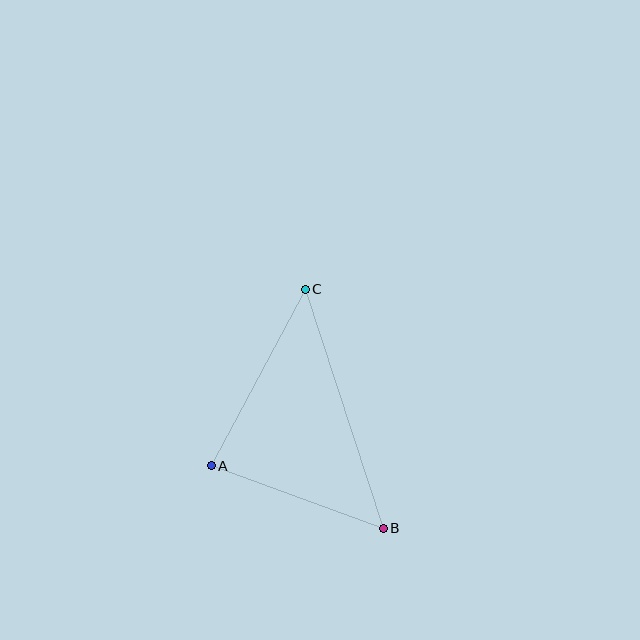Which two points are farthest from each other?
Points B and C are farthest from each other.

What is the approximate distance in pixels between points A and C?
The distance between A and C is approximately 200 pixels.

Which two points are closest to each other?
Points A and B are closest to each other.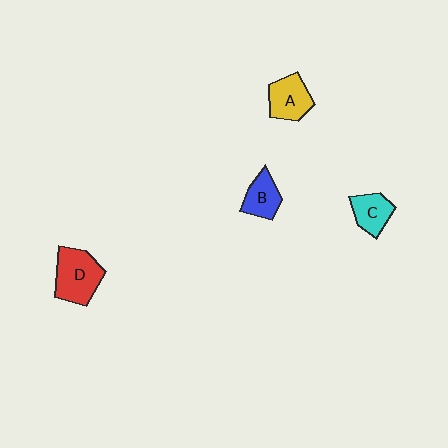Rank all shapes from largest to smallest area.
From largest to smallest: D (red), A (yellow), C (cyan), B (blue).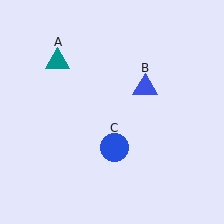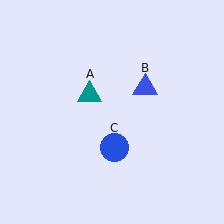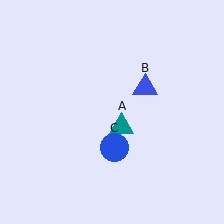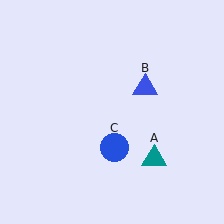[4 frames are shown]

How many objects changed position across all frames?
1 object changed position: teal triangle (object A).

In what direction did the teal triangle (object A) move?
The teal triangle (object A) moved down and to the right.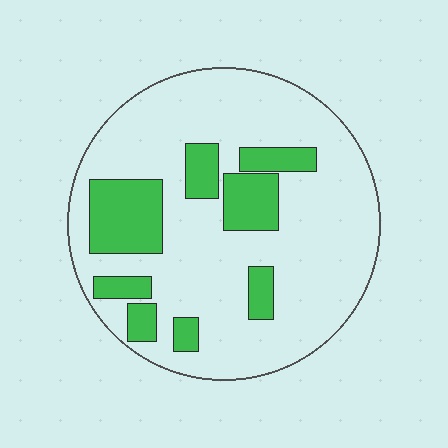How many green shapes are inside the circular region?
8.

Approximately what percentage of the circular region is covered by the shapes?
Approximately 25%.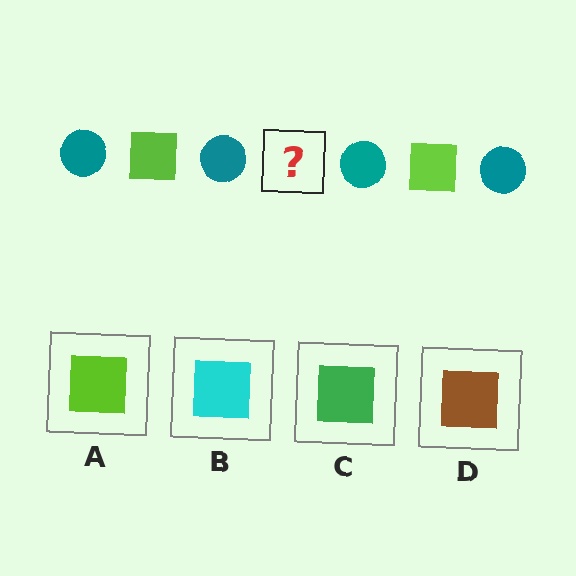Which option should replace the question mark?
Option A.